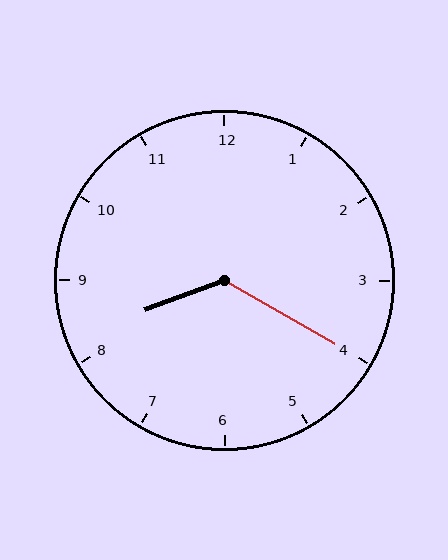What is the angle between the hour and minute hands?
Approximately 130 degrees.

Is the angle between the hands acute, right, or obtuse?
It is obtuse.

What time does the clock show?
8:20.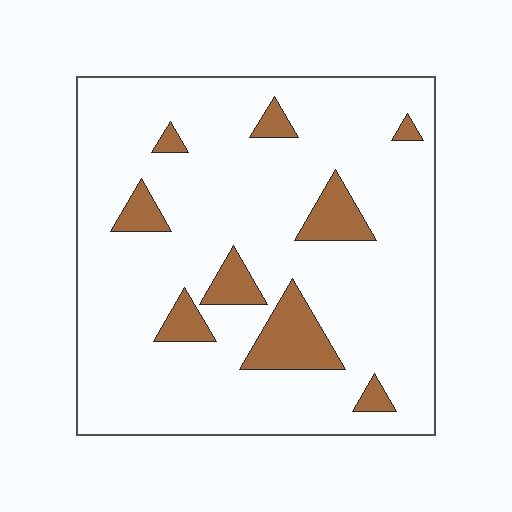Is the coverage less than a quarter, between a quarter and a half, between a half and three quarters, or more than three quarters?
Less than a quarter.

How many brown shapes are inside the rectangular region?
9.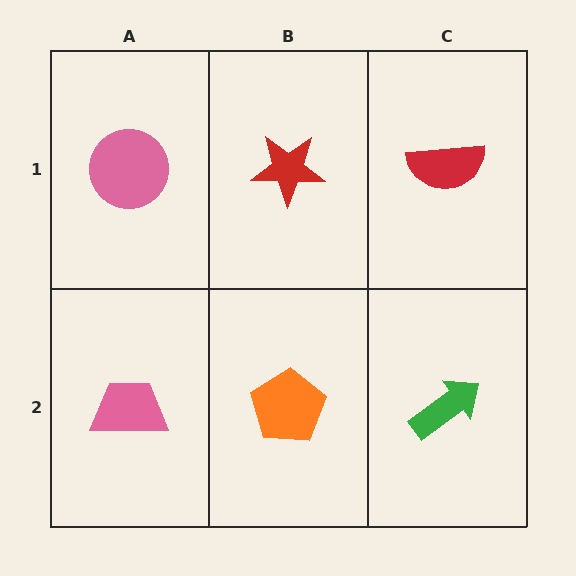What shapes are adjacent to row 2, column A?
A pink circle (row 1, column A), an orange pentagon (row 2, column B).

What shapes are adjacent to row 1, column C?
A green arrow (row 2, column C), a red star (row 1, column B).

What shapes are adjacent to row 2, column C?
A red semicircle (row 1, column C), an orange pentagon (row 2, column B).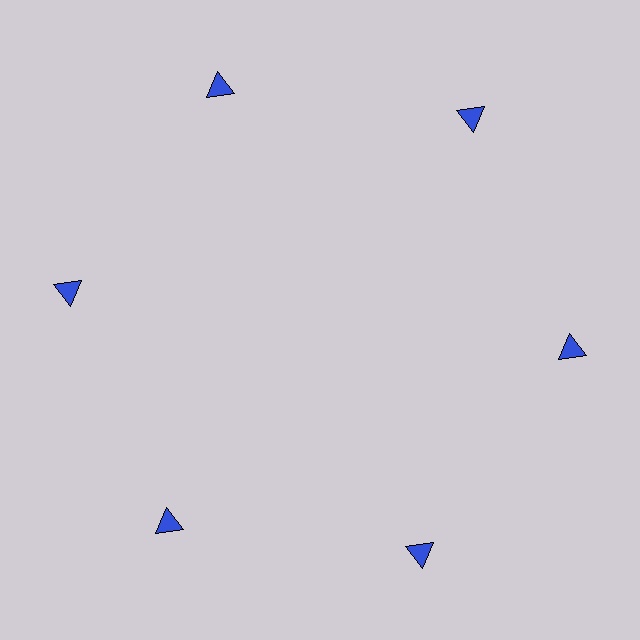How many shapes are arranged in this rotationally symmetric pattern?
There are 6 shapes, arranged in 6 groups of 1.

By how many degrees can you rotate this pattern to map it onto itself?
The pattern maps onto itself every 60 degrees of rotation.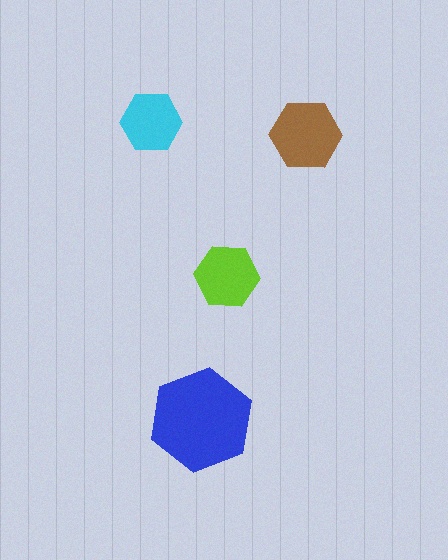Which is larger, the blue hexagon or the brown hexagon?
The blue one.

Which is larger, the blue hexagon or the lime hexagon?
The blue one.